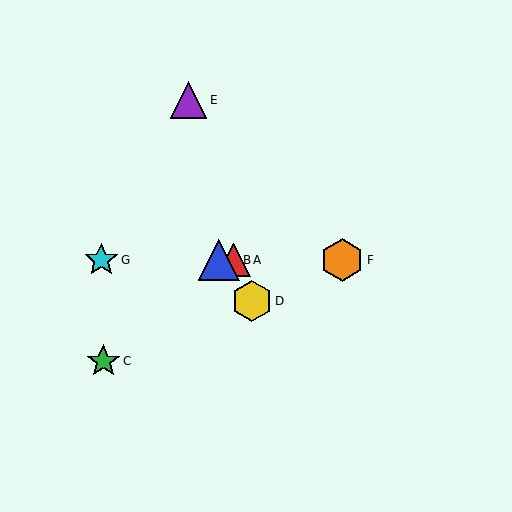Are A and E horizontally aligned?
No, A is at y≈260 and E is at y≈100.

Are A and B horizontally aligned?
Yes, both are at y≈260.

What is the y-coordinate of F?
Object F is at y≈260.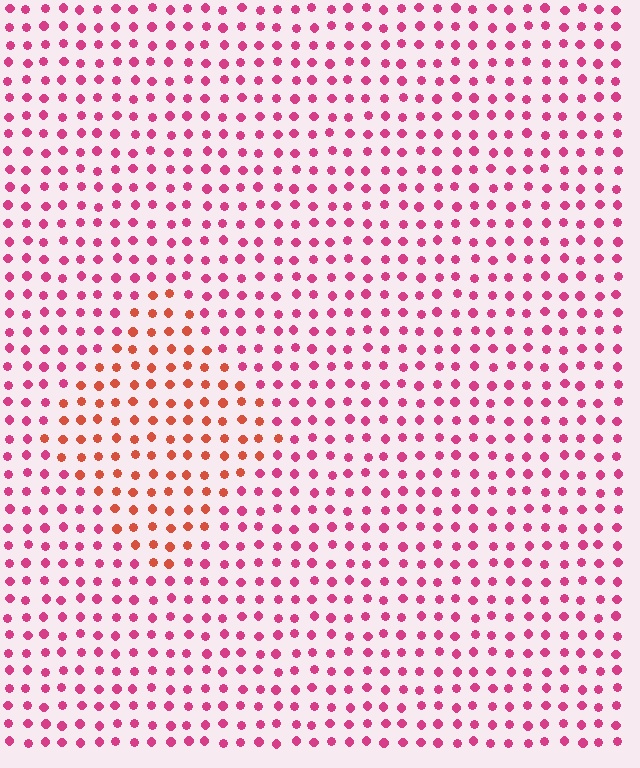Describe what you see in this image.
The image is filled with small magenta elements in a uniform arrangement. A diamond-shaped region is visible where the elements are tinted to a slightly different hue, forming a subtle color boundary.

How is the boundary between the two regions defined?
The boundary is defined purely by a slight shift in hue (about 38 degrees). Spacing, size, and orientation are identical on both sides.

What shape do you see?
I see a diamond.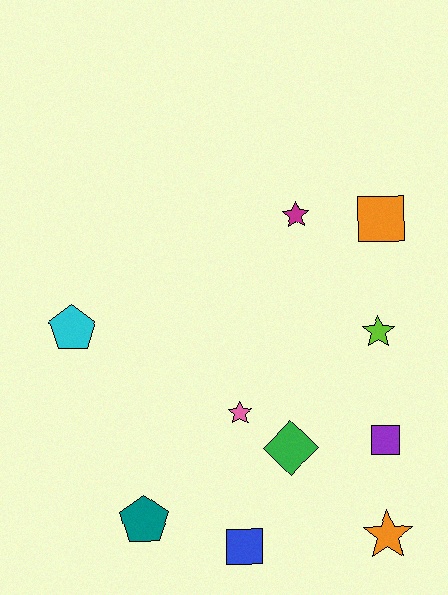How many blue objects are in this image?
There is 1 blue object.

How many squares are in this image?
There are 3 squares.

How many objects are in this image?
There are 10 objects.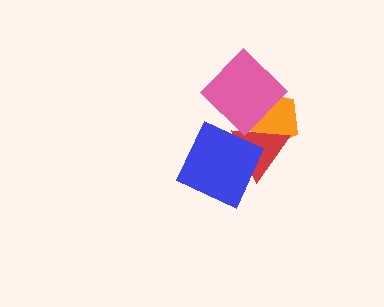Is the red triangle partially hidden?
Yes, it is partially covered by another shape.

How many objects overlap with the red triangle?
2 objects overlap with the red triangle.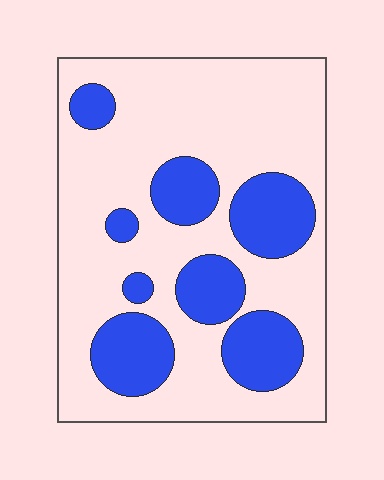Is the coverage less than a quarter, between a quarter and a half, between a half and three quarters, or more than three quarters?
Between a quarter and a half.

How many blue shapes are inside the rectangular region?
8.